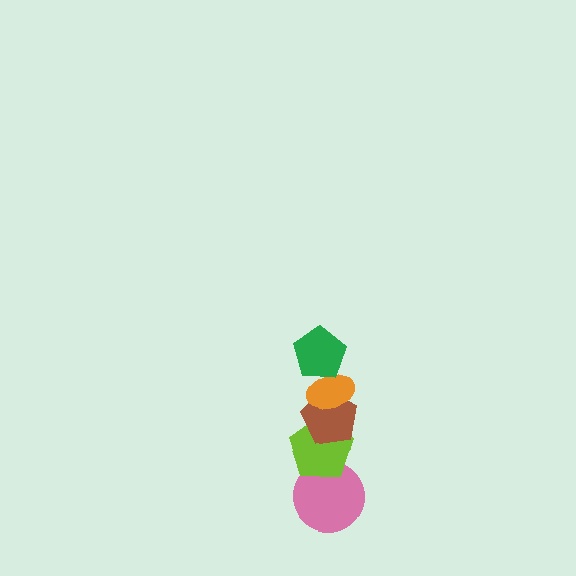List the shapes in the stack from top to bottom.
From top to bottom: the green pentagon, the orange ellipse, the brown pentagon, the lime pentagon, the pink circle.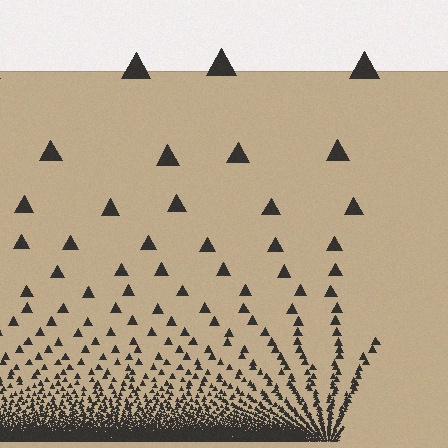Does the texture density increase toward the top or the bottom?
Density increases toward the bottom.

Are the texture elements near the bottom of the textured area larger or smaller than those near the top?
Smaller. The gradient is inverted — elements near the bottom are smaller and denser.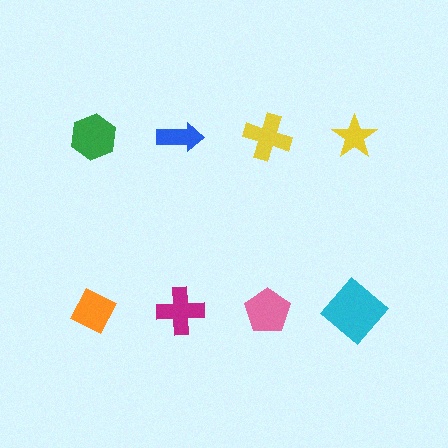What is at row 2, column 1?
An orange diamond.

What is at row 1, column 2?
A blue arrow.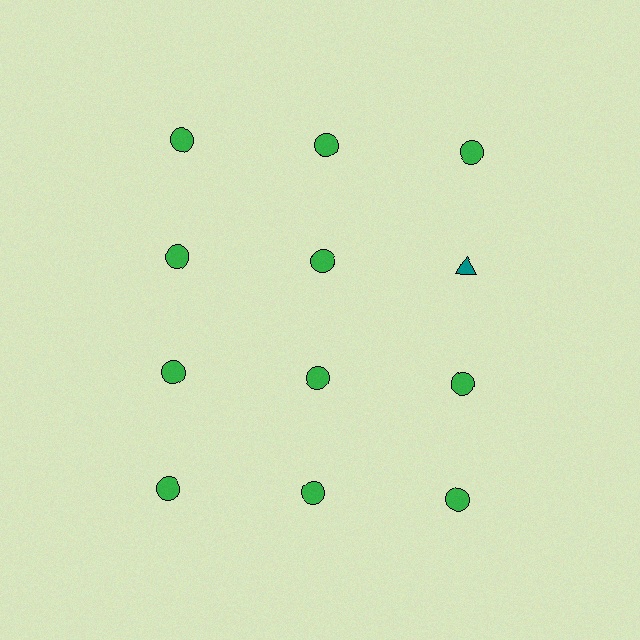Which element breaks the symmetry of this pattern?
The teal triangle in the second row, center column breaks the symmetry. All other shapes are green circles.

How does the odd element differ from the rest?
It differs in both color (teal instead of green) and shape (triangle instead of circle).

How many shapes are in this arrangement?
There are 12 shapes arranged in a grid pattern.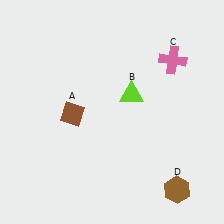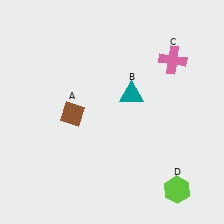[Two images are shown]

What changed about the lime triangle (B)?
In Image 1, B is lime. In Image 2, it changed to teal.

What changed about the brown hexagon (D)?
In Image 1, D is brown. In Image 2, it changed to lime.